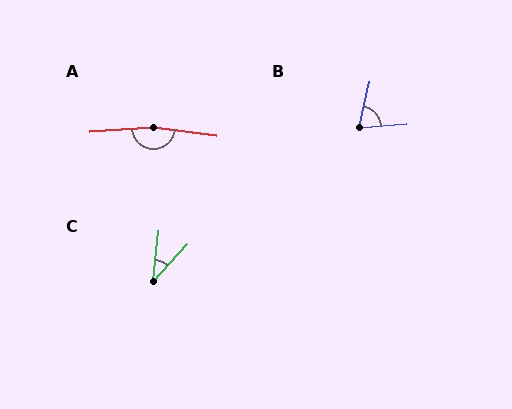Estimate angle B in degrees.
Approximately 72 degrees.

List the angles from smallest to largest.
C (36°), B (72°), A (168°).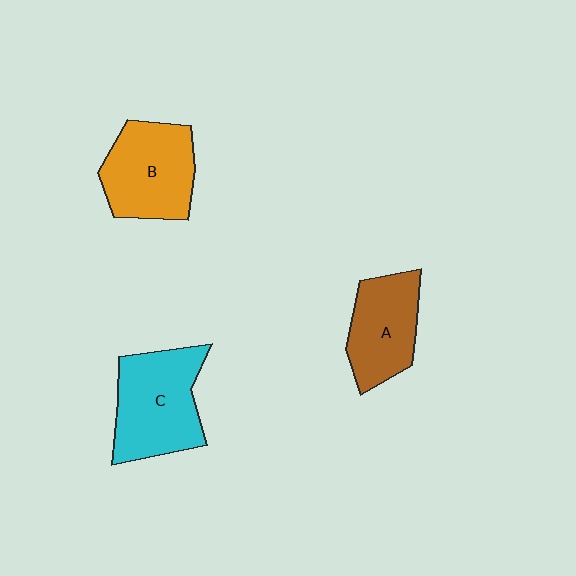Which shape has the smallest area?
Shape A (brown).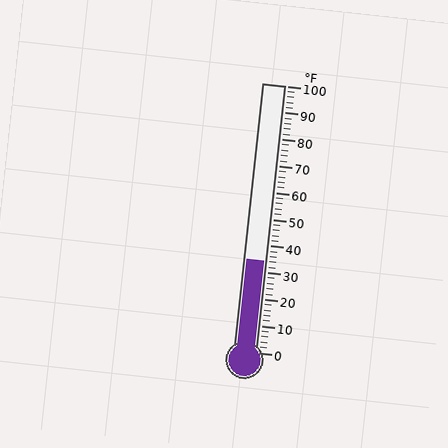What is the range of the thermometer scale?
The thermometer scale ranges from 0°F to 100°F.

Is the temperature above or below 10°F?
The temperature is above 10°F.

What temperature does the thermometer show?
The thermometer shows approximately 34°F.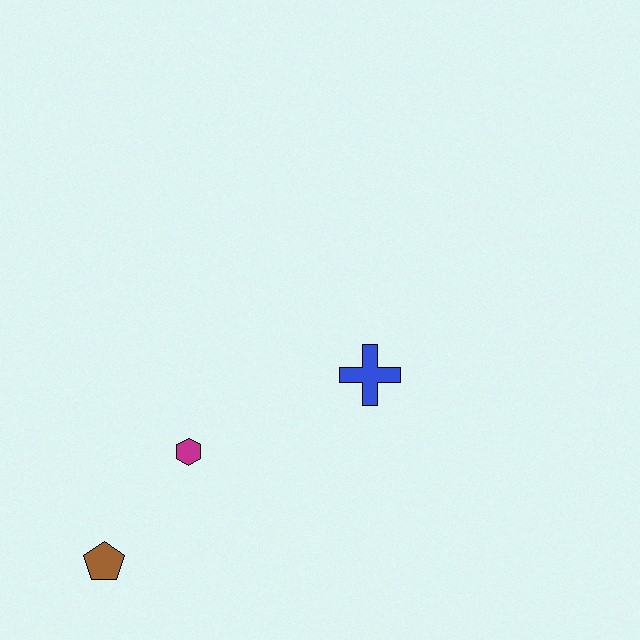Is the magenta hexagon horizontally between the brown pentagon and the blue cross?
Yes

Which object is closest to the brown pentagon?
The magenta hexagon is closest to the brown pentagon.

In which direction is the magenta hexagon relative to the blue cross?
The magenta hexagon is to the left of the blue cross.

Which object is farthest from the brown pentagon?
The blue cross is farthest from the brown pentagon.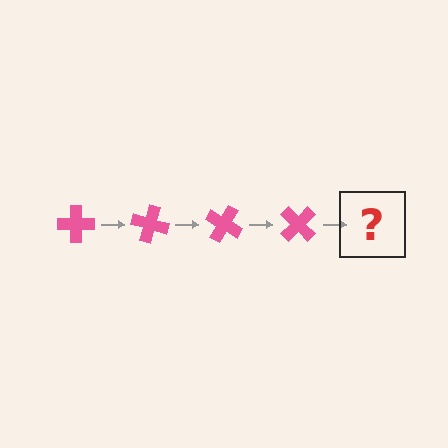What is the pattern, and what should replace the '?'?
The pattern is that the cross rotates 15 degrees each step. The '?' should be a pink cross rotated 60 degrees.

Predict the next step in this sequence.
The next step is a pink cross rotated 60 degrees.